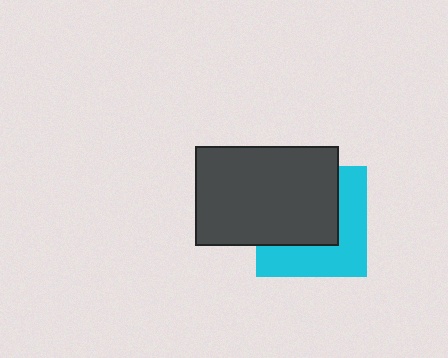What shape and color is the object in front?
The object in front is a dark gray rectangle.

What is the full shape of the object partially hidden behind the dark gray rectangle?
The partially hidden object is a cyan square.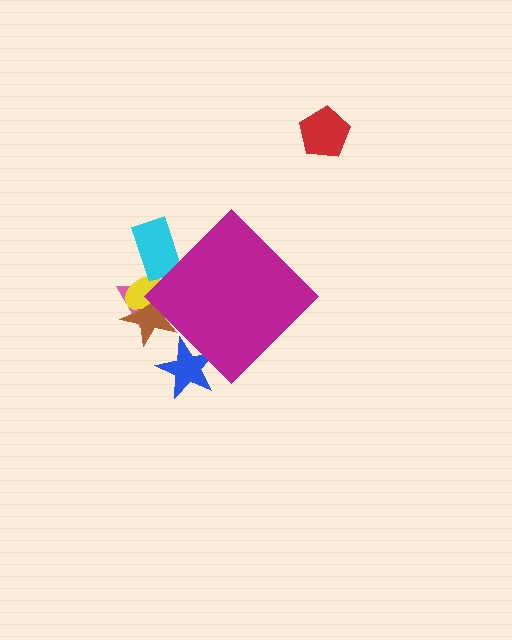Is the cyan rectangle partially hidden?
Yes, the cyan rectangle is partially hidden behind the magenta diamond.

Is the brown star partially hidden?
Yes, the brown star is partially hidden behind the magenta diamond.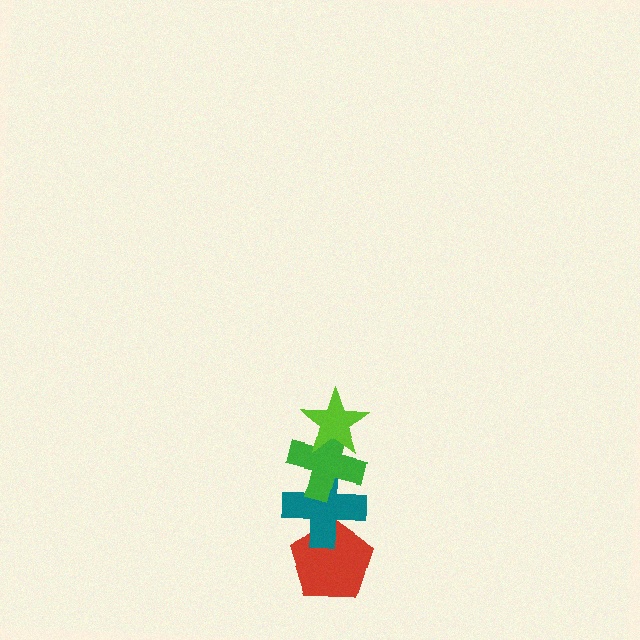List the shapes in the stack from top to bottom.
From top to bottom: the lime star, the green cross, the teal cross, the red pentagon.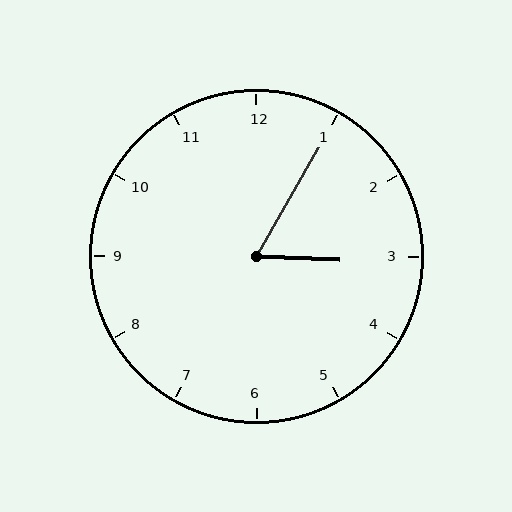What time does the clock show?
3:05.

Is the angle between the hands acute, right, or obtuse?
It is acute.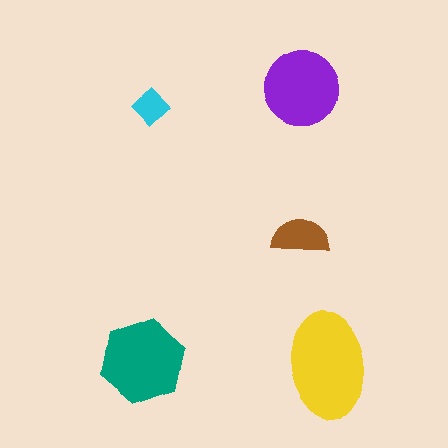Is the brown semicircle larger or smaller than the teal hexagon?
Smaller.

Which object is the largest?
The yellow ellipse.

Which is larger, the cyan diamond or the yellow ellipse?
The yellow ellipse.